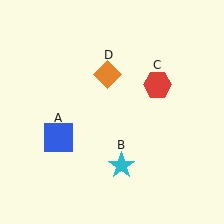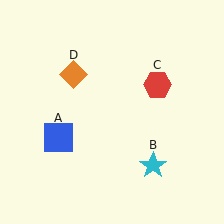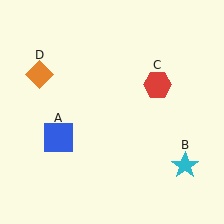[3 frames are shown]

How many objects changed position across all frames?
2 objects changed position: cyan star (object B), orange diamond (object D).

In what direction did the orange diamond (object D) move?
The orange diamond (object D) moved left.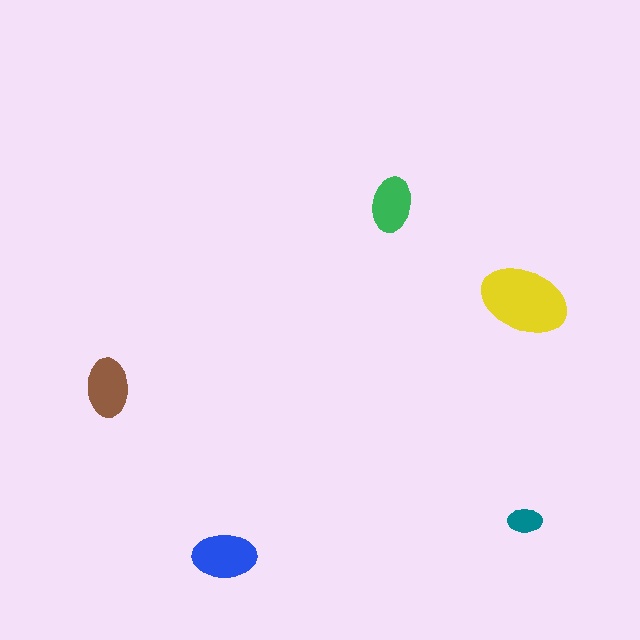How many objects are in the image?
There are 5 objects in the image.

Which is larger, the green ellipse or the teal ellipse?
The green one.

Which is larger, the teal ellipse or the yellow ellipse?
The yellow one.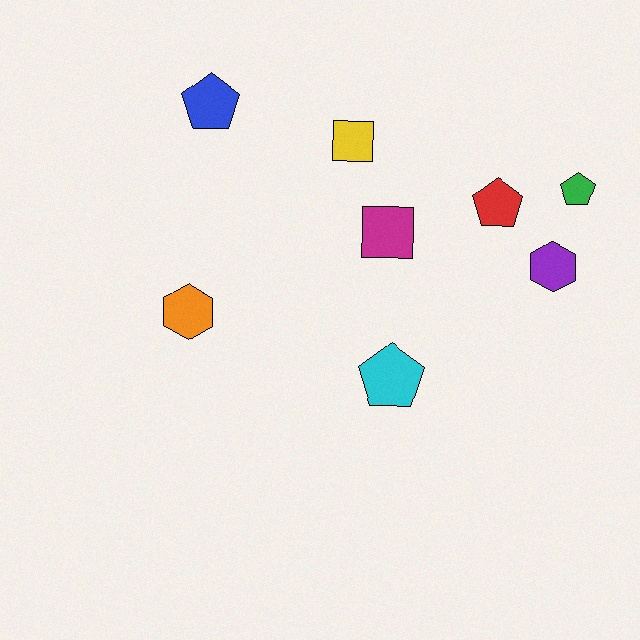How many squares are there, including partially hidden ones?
There are 2 squares.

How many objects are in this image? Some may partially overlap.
There are 8 objects.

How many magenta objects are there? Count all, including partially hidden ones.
There is 1 magenta object.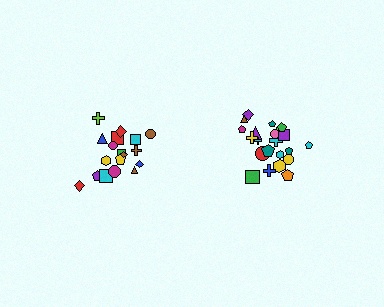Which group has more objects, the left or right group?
The right group.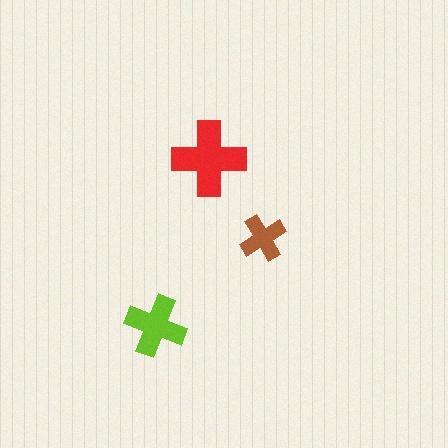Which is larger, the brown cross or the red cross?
The red one.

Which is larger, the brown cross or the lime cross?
The lime one.